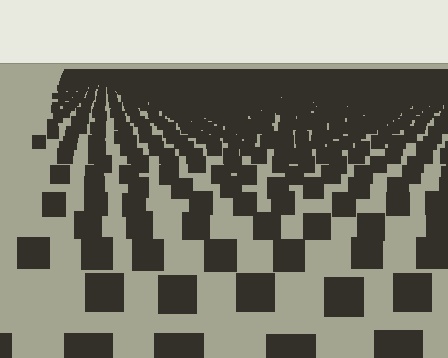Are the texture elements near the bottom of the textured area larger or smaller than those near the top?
Larger. Near the bottom, elements are closer to the viewer and appear at a bigger on-screen size.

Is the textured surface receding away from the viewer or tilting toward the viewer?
The surface is receding away from the viewer. Texture elements get smaller and denser toward the top.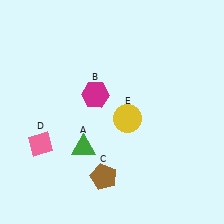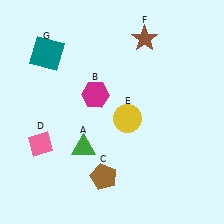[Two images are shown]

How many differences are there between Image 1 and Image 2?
There are 2 differences between the two images.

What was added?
A brown star (F), a teal square (G) were added in Image 2.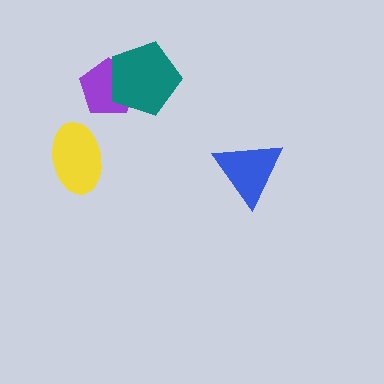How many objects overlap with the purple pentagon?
1 object overlaps with the purple pentagon.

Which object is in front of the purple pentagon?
The teal pentagon is in front of the purple pentagon.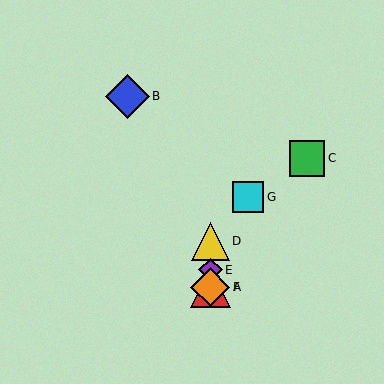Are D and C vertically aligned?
No, D is at x≈210 and C is at x≈307.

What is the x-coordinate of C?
Object C is at x≈307.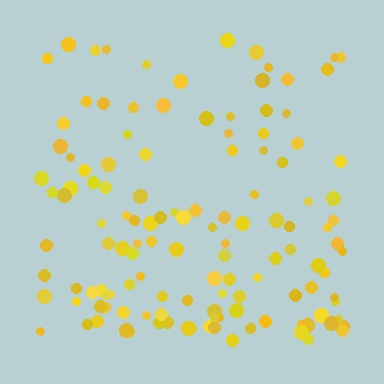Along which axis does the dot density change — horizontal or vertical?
Vertical.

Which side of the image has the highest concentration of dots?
The bottom.